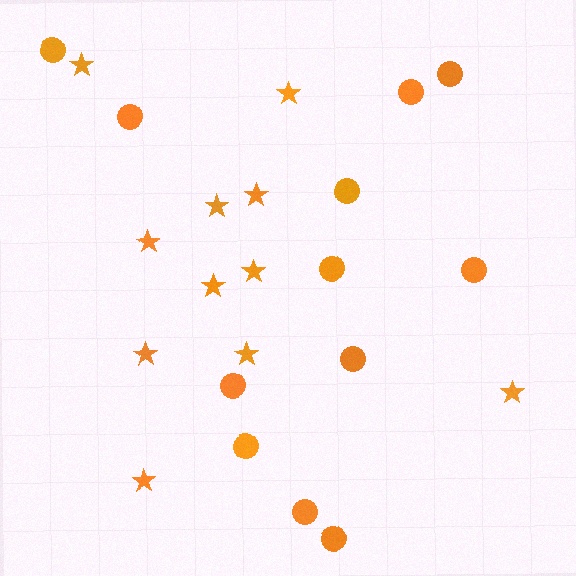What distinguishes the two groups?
There are 2 groups: one group of stars (11) and one group of circles (12).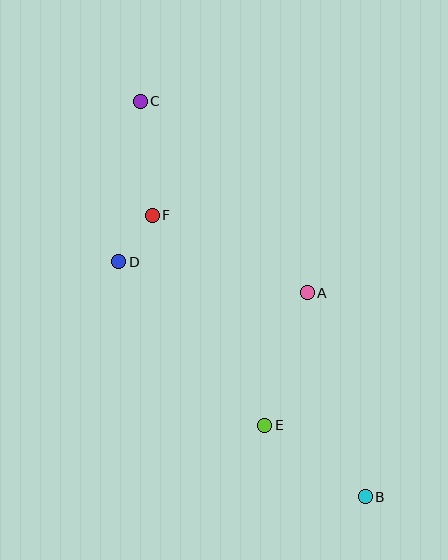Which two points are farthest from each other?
Points B and C are farthest from each other.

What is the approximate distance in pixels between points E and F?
The distance between E and F is approximately 238 pixels.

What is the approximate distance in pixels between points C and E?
The distance between C and E is approximately 347 pixels.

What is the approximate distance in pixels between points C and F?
The distance between C and F is approximately 115 pixels.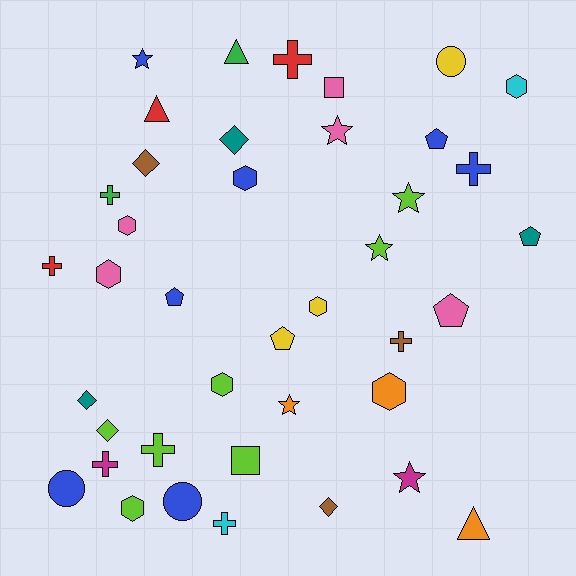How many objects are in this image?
There are 40 objects.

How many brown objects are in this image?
There are 3 brown objects.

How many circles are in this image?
There are 3 circles.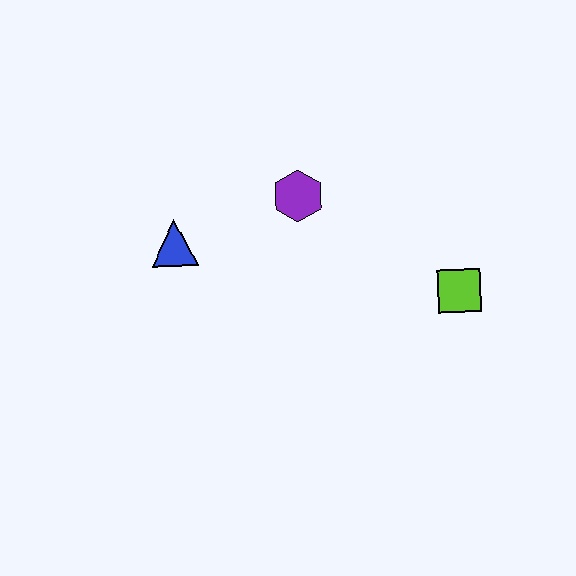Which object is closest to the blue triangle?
The purple hexagon is closest to the blue triangle.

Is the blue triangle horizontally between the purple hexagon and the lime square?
No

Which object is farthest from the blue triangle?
The lime square is farthest from the blue triangle.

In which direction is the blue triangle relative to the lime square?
The blue triangle is to the left of the lime square.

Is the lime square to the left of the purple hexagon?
No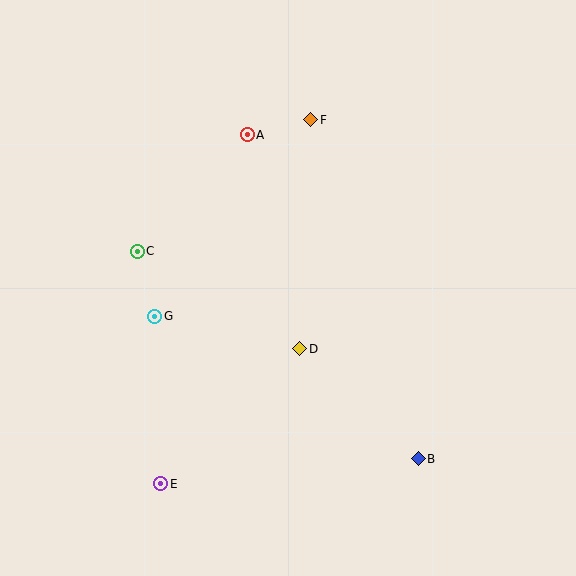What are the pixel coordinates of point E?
Point E is at (161, 484).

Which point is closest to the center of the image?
Point D at (300, 349) is closest to the center.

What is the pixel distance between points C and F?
The distance between C and F is 218 pixels.